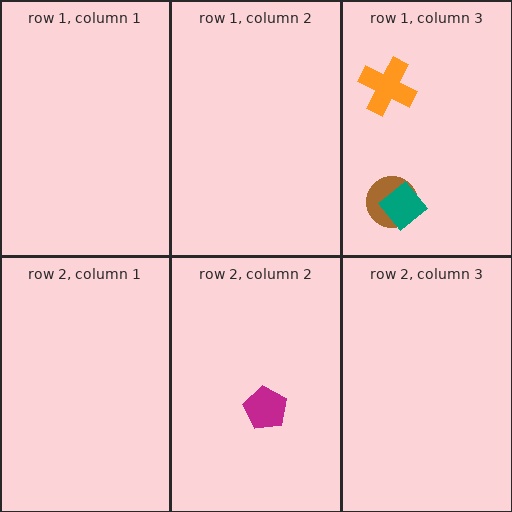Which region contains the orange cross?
The row 1, column 3 region.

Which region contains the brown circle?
The row 1, column 3 region.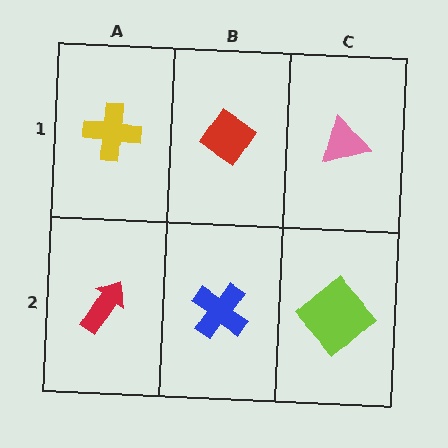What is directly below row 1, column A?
A red arrow.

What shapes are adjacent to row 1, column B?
A blue cross (row 2, column B), a yellow cross (row 1, column A), a pink triangle (row 1, column C).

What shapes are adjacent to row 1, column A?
A red arrow (row 2, column A), a red diamond (row 1, column B).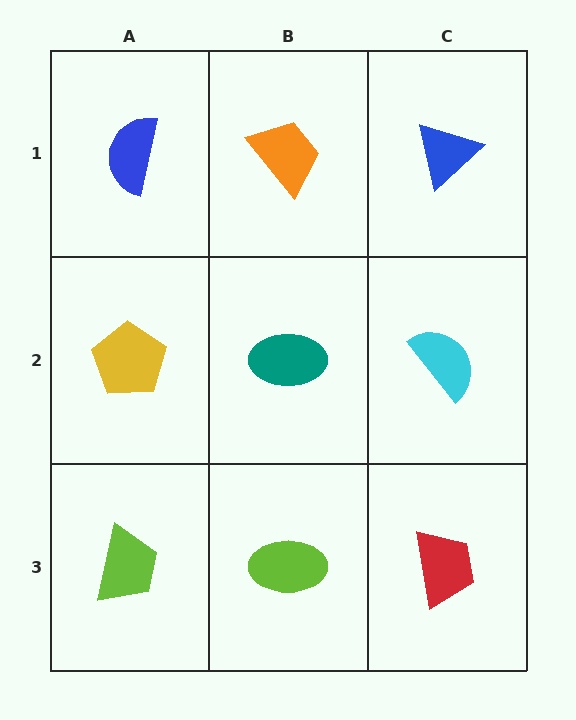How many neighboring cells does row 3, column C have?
2.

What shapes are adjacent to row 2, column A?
A blue semicircle (row 1, column A), a lime trapezoid (row 3, column A), a teal ellipse (row 2, column B).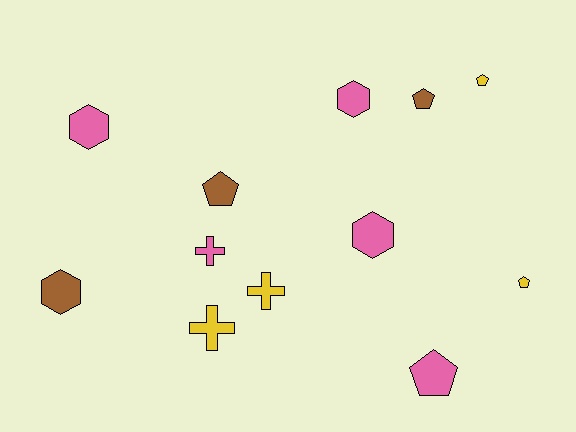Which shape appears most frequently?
Pentagon, with 5 objects.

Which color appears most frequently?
Pink, with 5 objects.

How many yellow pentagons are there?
There are 2 yellow pentagons.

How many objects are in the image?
There are 12 objects.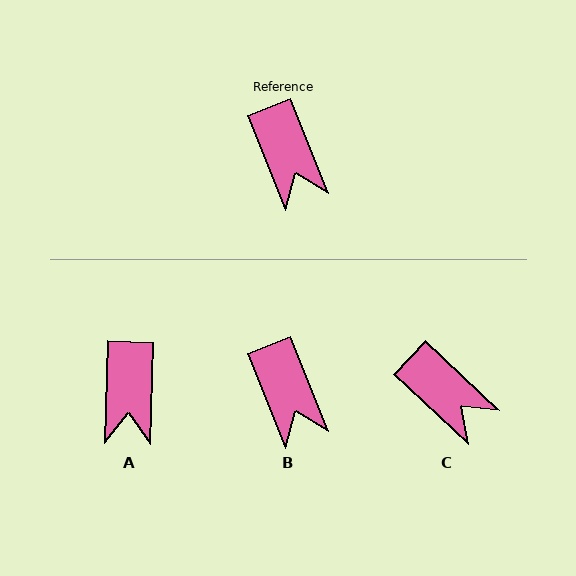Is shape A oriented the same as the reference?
No, it is off by about 23 degrees.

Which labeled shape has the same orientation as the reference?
B.